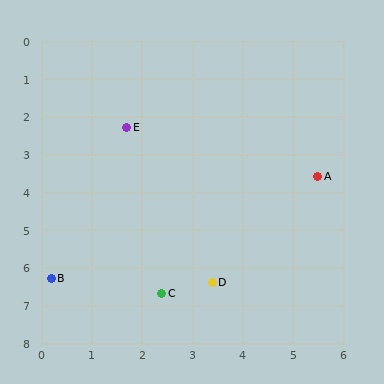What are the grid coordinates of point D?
Point D is at approximately (3.4, 6.4).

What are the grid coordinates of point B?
Point B is at approximately (0.2, 6.3).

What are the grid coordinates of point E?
Point E is at approximately (1.7, 2.3).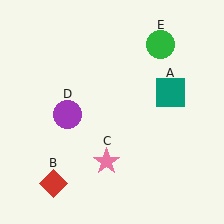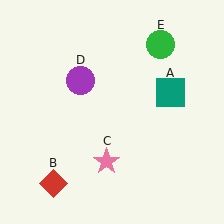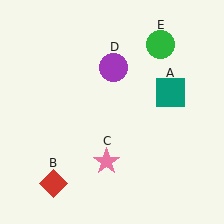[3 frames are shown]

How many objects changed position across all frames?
1 object changed position: purple circle (object D).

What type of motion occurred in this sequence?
The purple circle (object D) rotated clockwise around the center of the scene.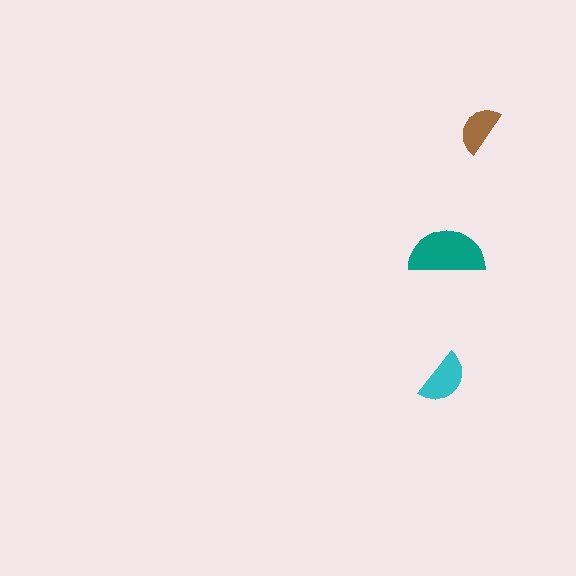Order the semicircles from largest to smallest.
the teal one, the cyan one, the brown one.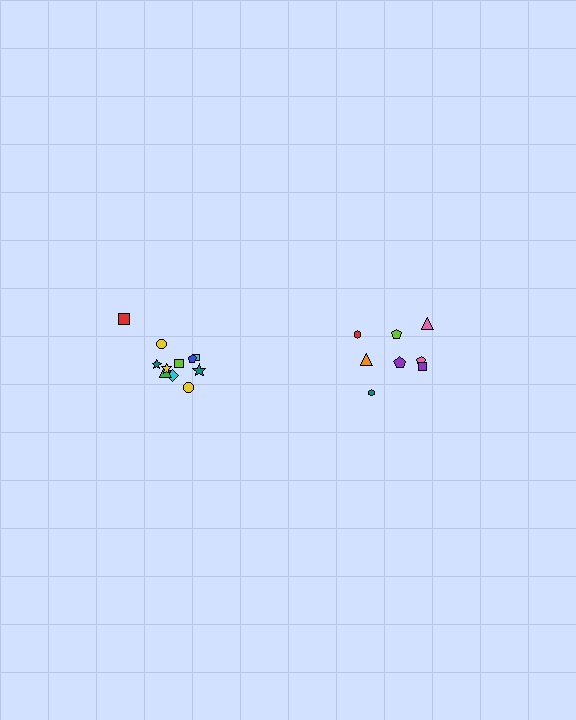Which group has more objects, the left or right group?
The left group.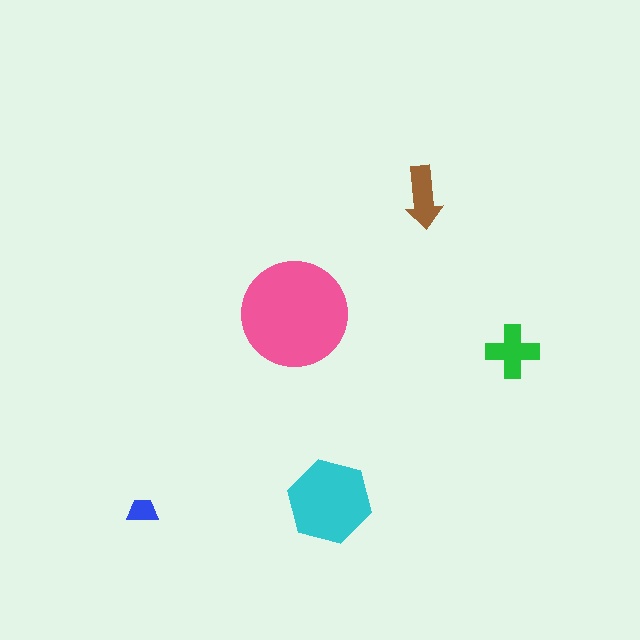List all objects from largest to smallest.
The pink circle, the cyan hexagon, the green cross, the brown arrow, the blue trapezoid.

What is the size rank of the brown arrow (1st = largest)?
4th.